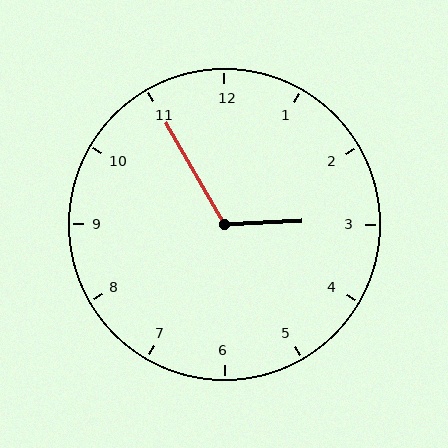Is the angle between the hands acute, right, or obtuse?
It is obtuse.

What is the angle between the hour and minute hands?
Approximately 118 degrees.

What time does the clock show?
2:55.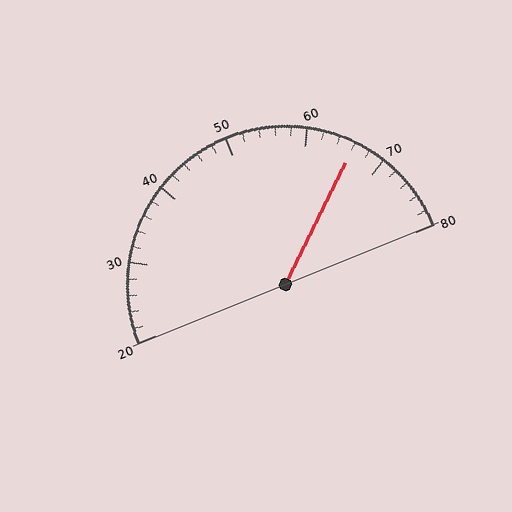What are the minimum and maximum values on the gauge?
The gauge ranges from 20 to 80.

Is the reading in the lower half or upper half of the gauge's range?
The reading is in the upper half of the range (20 to 80).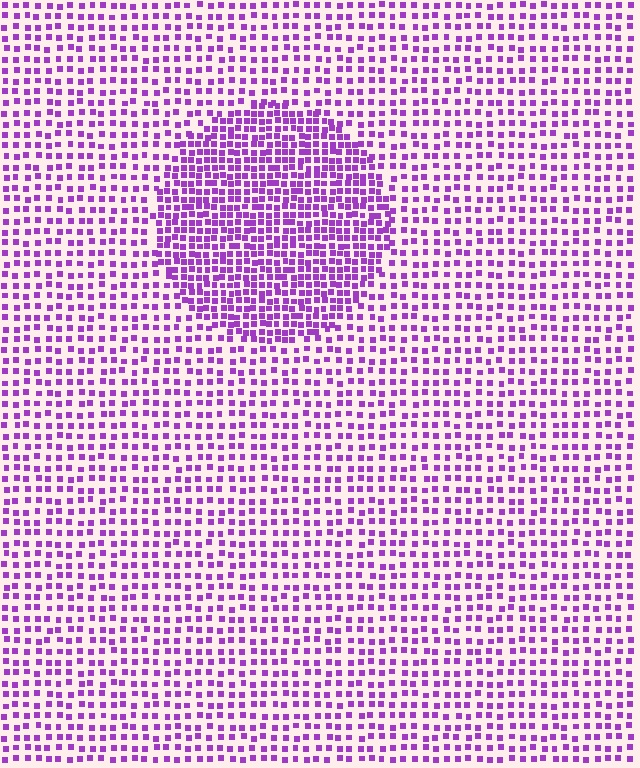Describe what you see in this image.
The image contains small purple elements arranged at two different densities. A circle-shaped region is visible where the elements are more densely packed than the surrounding area.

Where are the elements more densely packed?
The elements are more densely packed inside the circle boundary.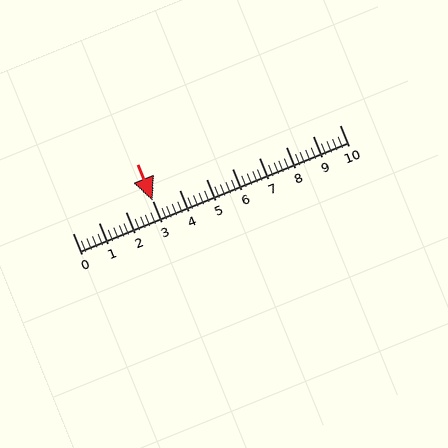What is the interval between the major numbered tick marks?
The major tick marks are spaced 1 units apart.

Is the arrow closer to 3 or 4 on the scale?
The arrow is closer to 3.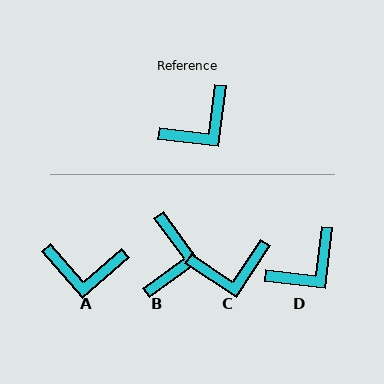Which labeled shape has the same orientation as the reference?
D.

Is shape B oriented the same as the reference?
No, it is off by about 43 degrees.